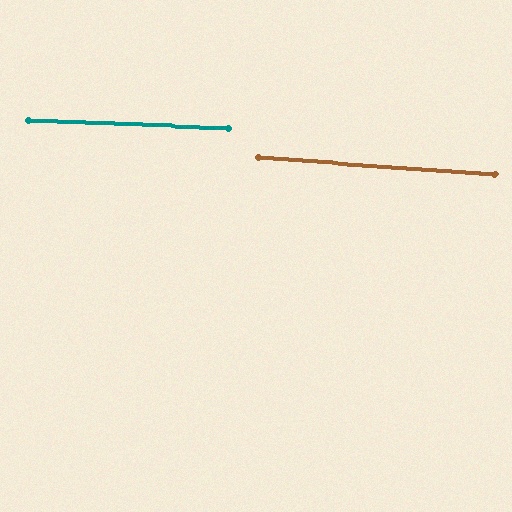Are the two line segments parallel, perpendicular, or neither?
Parallel — their directions differ by only 1.8°.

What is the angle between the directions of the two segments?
Approximately 2 degrees.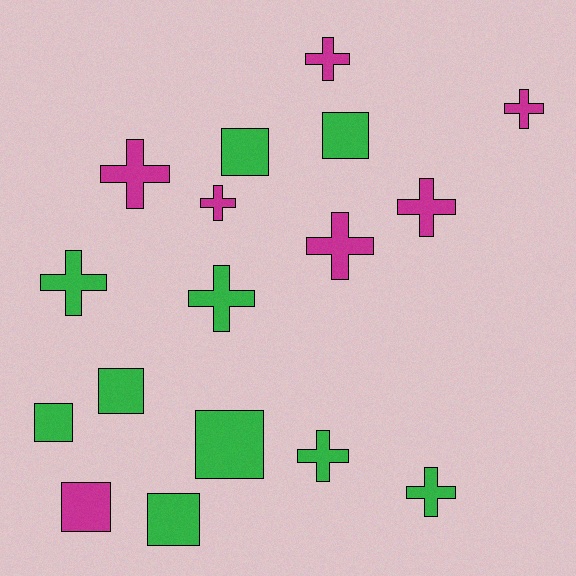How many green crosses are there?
There are 4 green crosses.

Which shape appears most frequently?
Cross, with 10 objects.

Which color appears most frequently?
Green, with 10 objects.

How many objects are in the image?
There are 17 objects.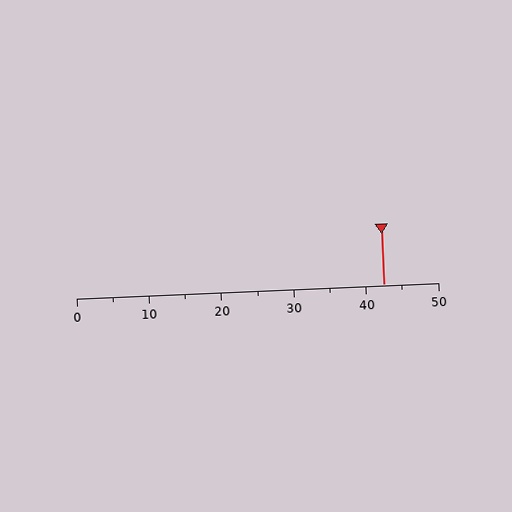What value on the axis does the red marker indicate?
The marker indicates approximately 42.5.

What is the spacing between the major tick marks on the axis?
The major ticks are spaced 10 apart.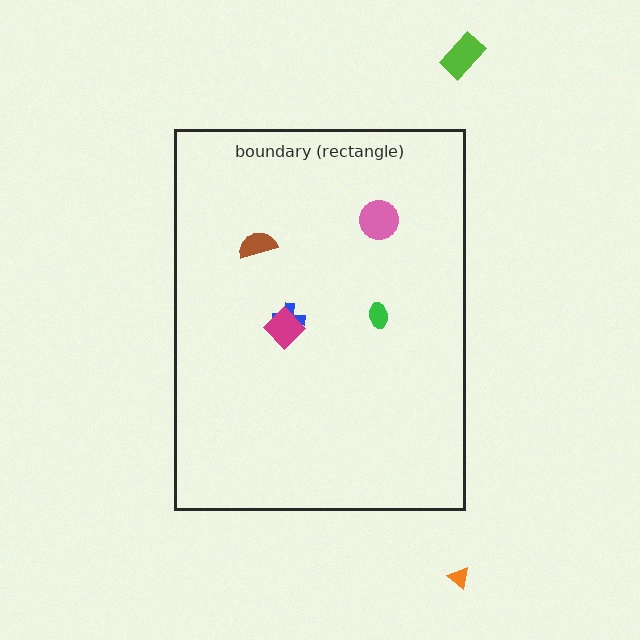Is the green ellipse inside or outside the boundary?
Inside.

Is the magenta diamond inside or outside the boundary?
Inside.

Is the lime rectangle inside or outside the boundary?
Outside.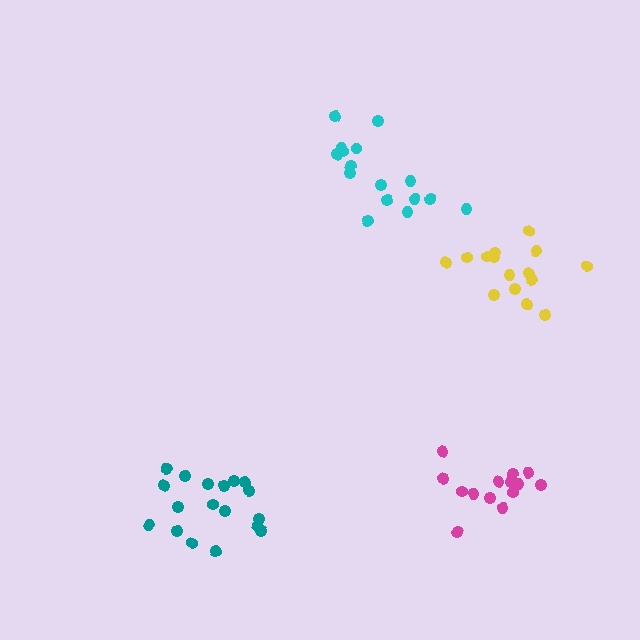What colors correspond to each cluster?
The clusters are colored: magenta, teal, yellow, cyan.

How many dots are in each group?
Group 1: 15 dots, Group 2: 18 dots, Group 3: 15 dots, Group 4: 16 dots (64 total).